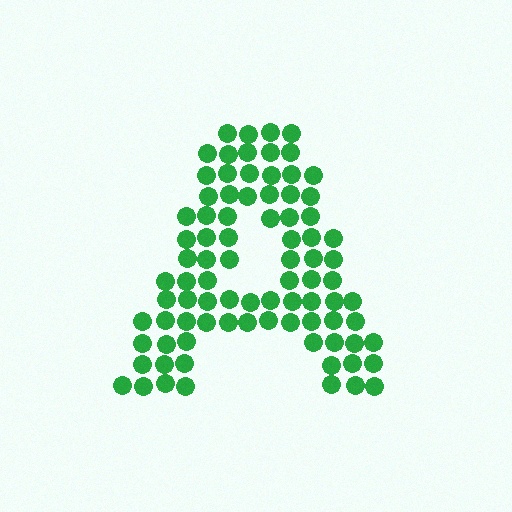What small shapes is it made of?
It is made of small circles.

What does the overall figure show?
The overall figure shows the letter A.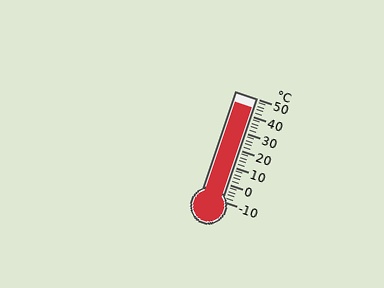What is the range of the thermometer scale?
The thermometer scale ranges from -10°C to 50°C.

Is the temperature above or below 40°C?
The temperature is above 40°C.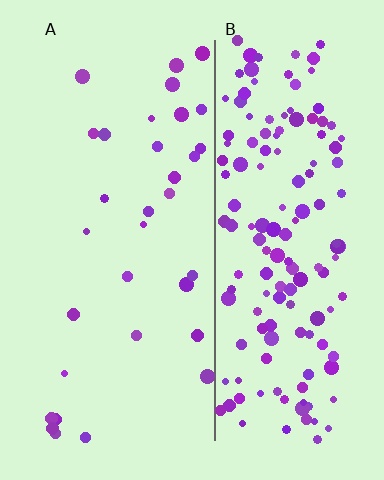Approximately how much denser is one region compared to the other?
Approximately 5.0× — region B over region A.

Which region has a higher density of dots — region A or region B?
B (the right).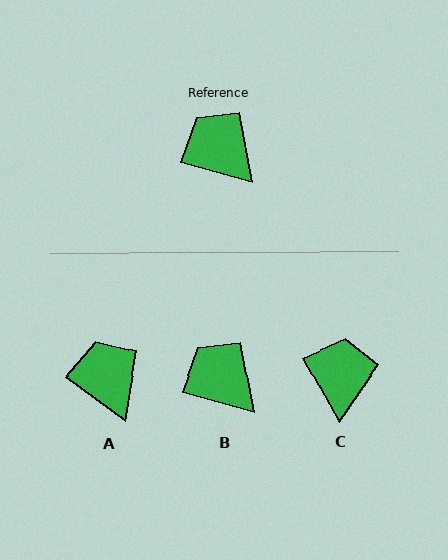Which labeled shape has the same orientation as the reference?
B.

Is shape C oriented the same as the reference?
No, it is off by about 46 degrees.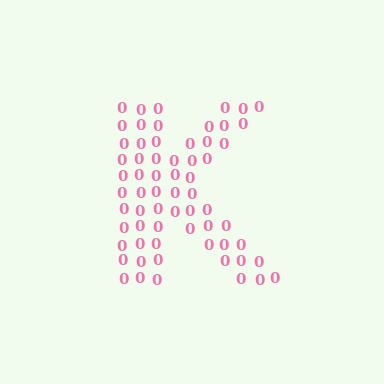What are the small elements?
The small elements are digit 0's.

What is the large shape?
The large shape is the letter K.